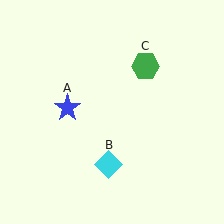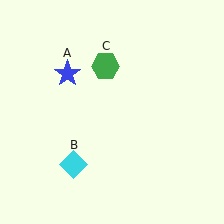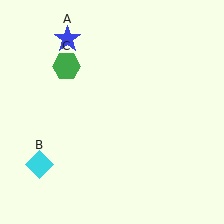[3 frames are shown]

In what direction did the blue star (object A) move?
The blue star (object A) moved up.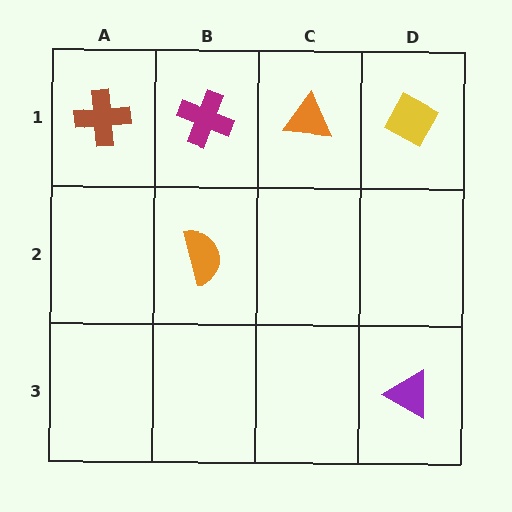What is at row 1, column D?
A yellow diamond.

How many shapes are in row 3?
1 shape.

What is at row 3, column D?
A purple triangle.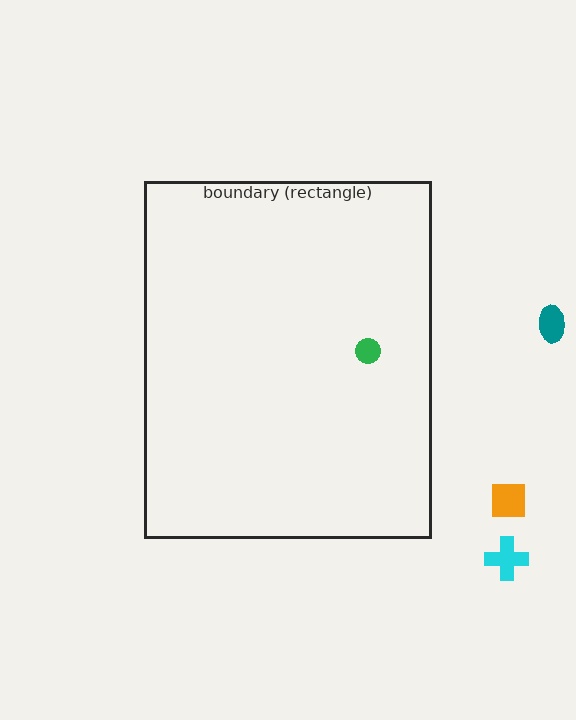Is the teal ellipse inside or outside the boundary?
Outside.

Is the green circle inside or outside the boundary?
Inside.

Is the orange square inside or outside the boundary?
Outside.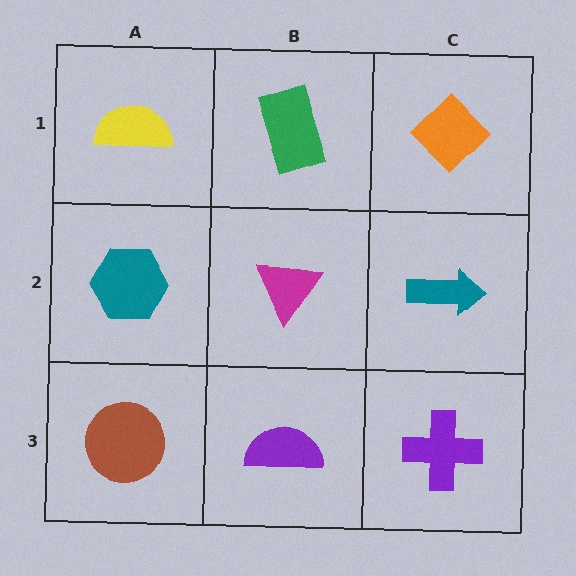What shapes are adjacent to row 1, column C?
A teal arrow (row 2, column C), a green rectangle (row 1, column B).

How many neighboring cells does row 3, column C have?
2.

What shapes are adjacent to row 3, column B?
A magenta triangle (row 2, column B), a brown circle (row 3, column A), a purple cross (row 3, column C).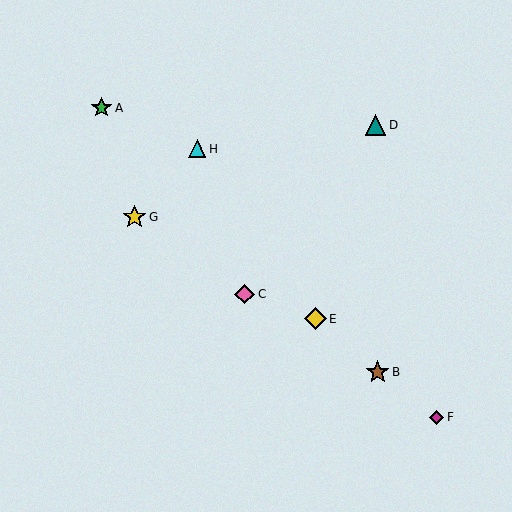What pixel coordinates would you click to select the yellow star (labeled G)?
Click at (134, 217) to select the yellow star G.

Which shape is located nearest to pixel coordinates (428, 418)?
The magenta diamond (labeled F) at (437, 417) is nearest to that location.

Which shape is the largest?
The yellow star (labeled G) is the largest.